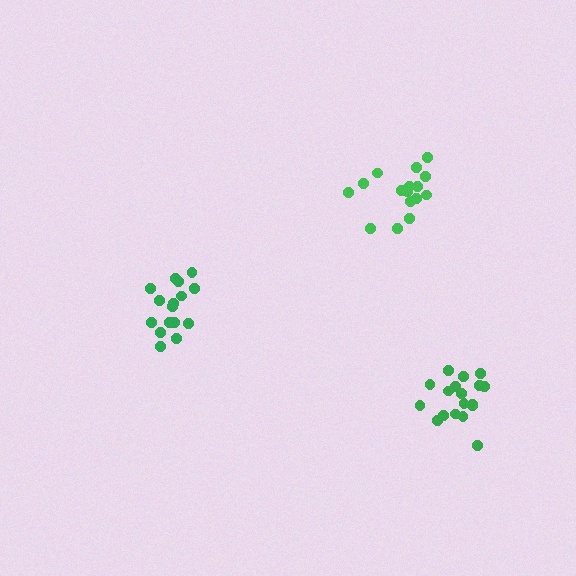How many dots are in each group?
Group 1: 18 dots, Group 2: 16 dots, Group 3: 16 dots (50 total).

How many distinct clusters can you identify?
There are 3 distinct clusters.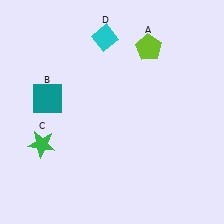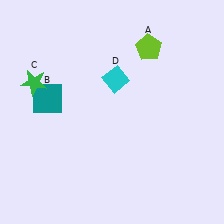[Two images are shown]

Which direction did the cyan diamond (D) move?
The cyan diamond (D) moved down.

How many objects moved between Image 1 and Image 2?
2 objects moved between the two images.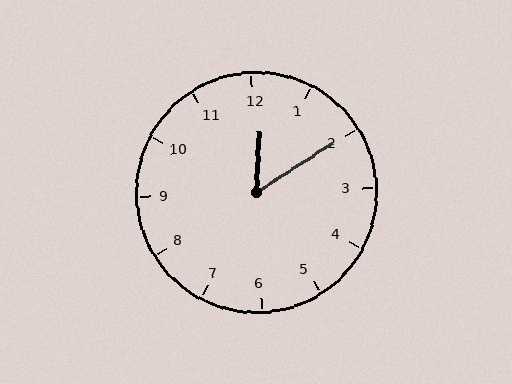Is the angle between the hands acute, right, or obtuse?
It is acute.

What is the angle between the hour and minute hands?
Approximately 55 degrees.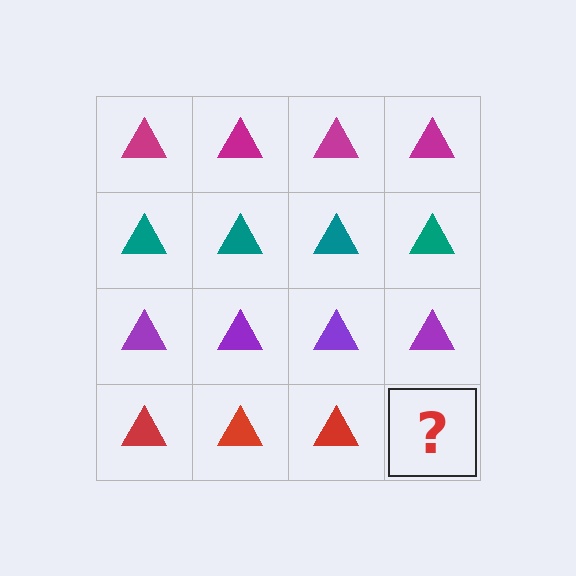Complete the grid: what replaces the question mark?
The question mark should be replaced with a red triangle.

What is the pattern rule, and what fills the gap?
The rule is that each row has a consistent color. The gap should be filled with a red triangle.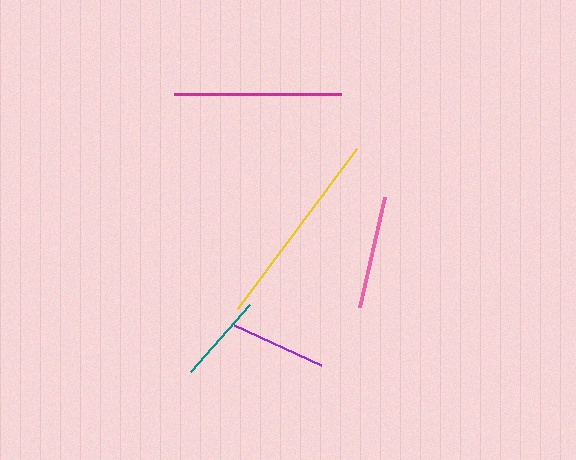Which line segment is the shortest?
The teal line is the shortest at approximately 90 pixels.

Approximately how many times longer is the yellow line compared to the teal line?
The yellow line is approximately 2.2 times the length of the teal line.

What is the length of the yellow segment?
The yellow segment is approximately 200 pixels long.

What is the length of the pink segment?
The pink segment is approximately 113 pixels long.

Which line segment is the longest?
The yellow line is the longest at approximately 200 pixels.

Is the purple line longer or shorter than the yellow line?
The yellow line is longer than the purple line.